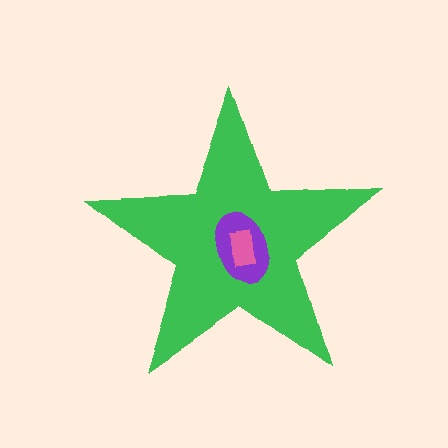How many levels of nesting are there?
3.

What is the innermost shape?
The pink rectangle.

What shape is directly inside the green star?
The purple ellipse.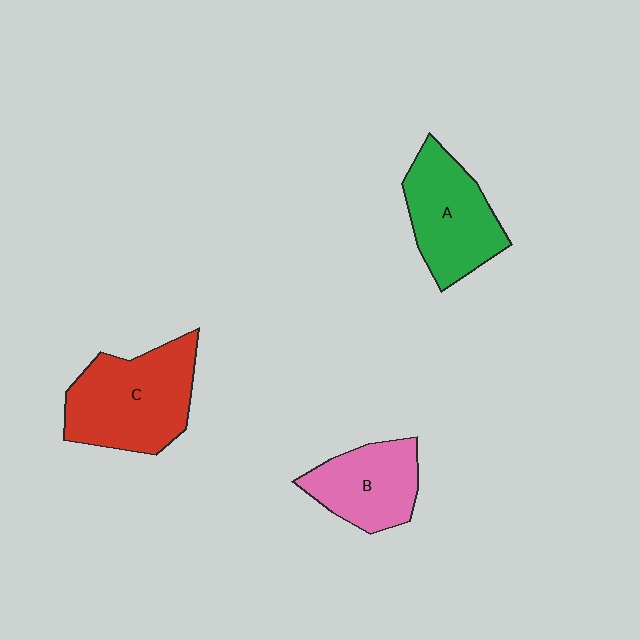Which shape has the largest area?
Shape C (red).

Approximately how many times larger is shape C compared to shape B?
Approximately 1.5 times.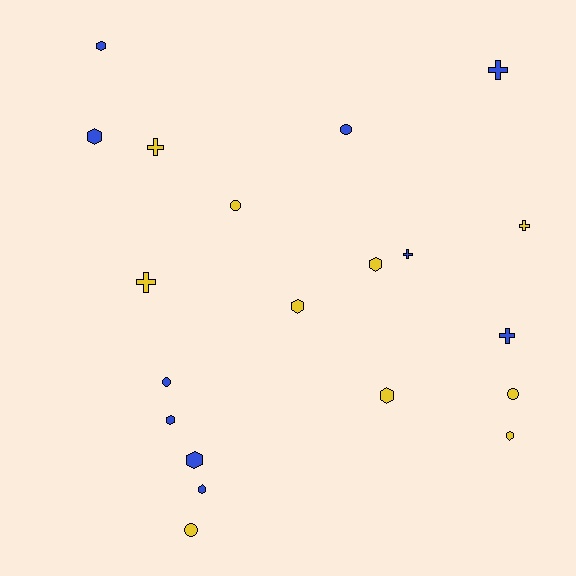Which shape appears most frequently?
Hexagon, with 9 objects.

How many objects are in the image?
There are 20 objects.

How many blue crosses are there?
There are 3 blue crosses.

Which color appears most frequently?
Blue, with 10 objects.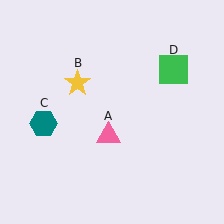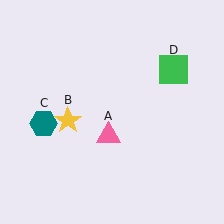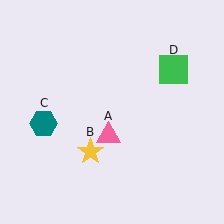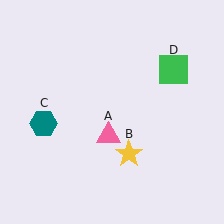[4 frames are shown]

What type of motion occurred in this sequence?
The yellow star (object B) rotated counterclockwise around the center of the scene.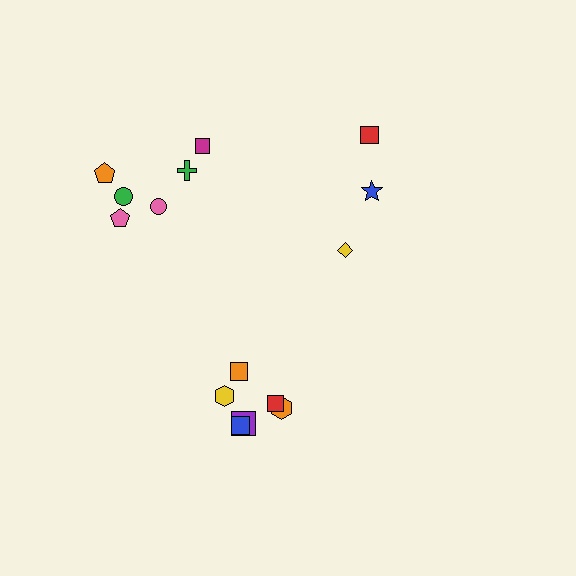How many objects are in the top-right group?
There are 3 objects.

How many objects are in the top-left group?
There are 6 objects.